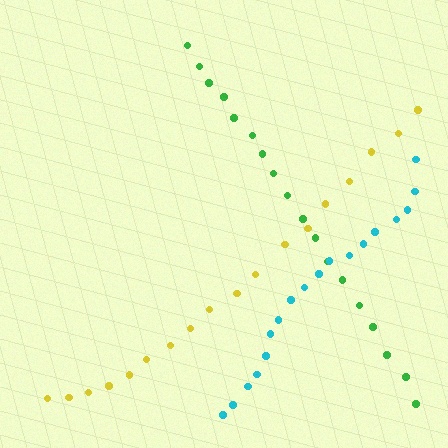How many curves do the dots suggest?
There are 3 distinct paths.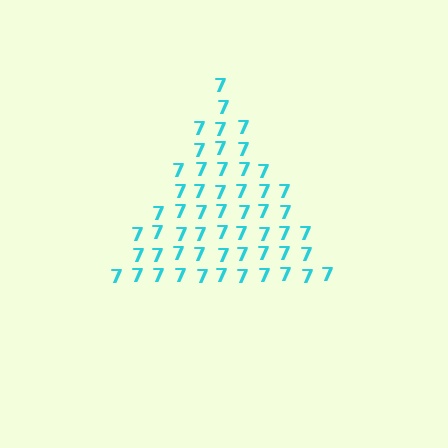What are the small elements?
The small elements are digit 7's.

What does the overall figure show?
The overall figure shows a triangle.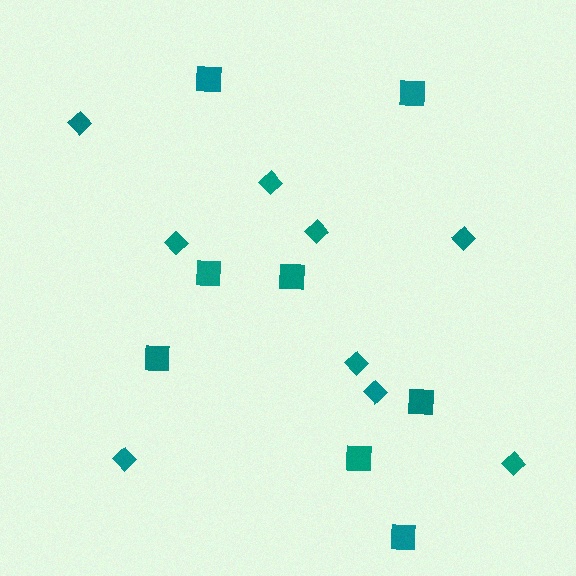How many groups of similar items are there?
There are 2 groups: one group of diamonds (9) and one group of squares (8).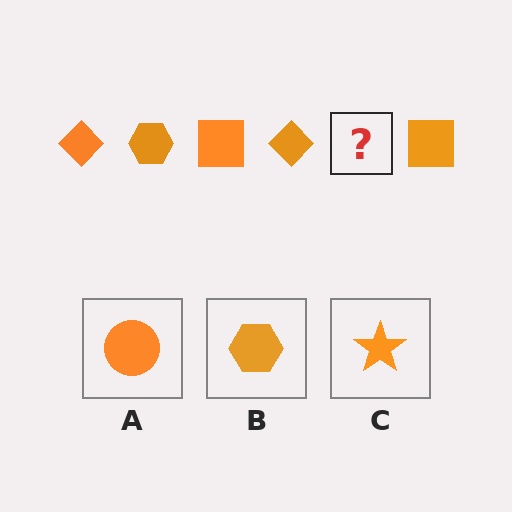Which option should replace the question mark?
Option B.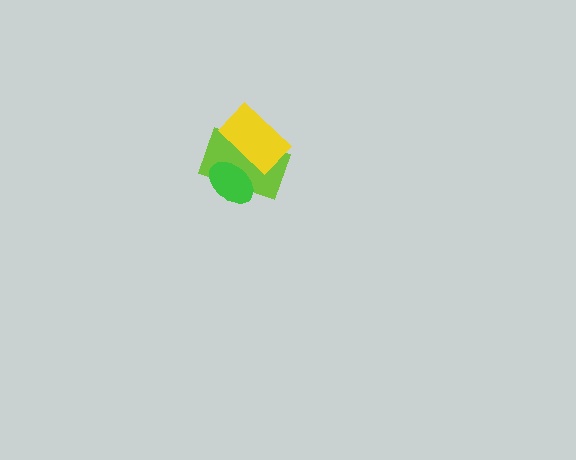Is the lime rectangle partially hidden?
Yes, it is partially covered by another shape.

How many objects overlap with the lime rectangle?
2 objects overlap with the lime rectangle.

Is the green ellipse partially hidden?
No, no other shape covers it.